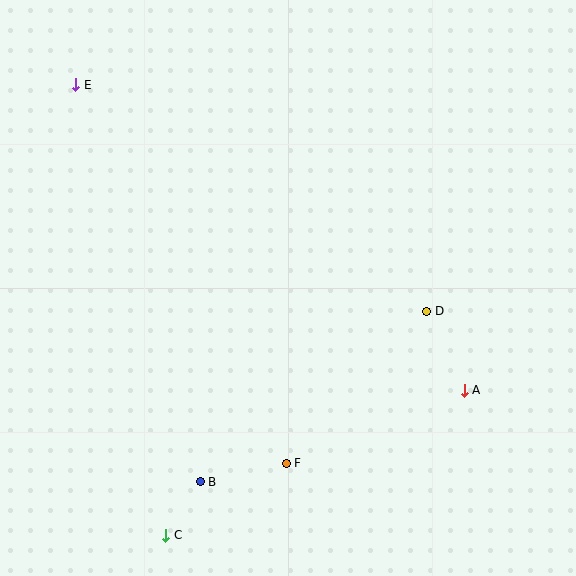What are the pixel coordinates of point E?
Point E is at (76, 85).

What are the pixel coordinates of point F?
Point F is at (286, 463).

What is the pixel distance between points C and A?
The distance between C and A is 332 pixels.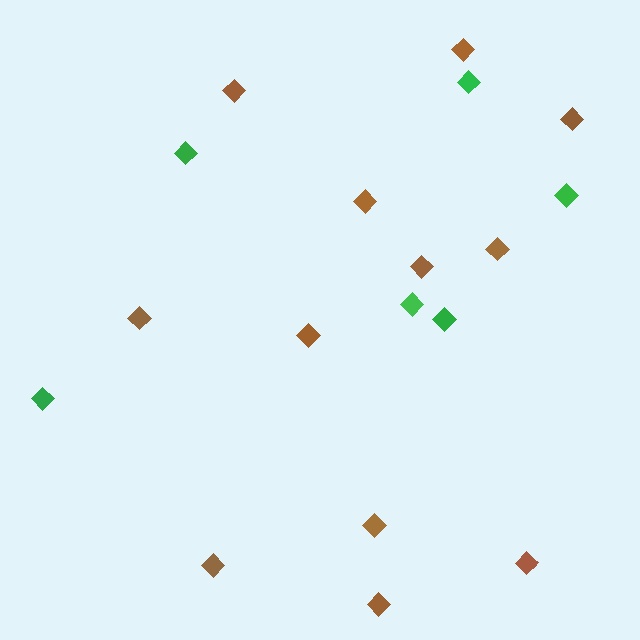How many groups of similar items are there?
There are 2 groups: one group of brown diamonds (12) and one group of green diamonds (6).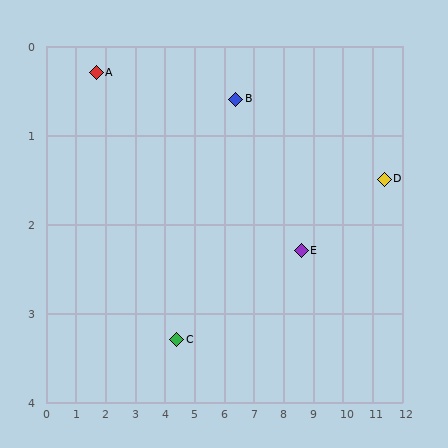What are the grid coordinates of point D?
Point D is at approximately (11.4, 1.5).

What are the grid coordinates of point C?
Point C is at approximately (4.4, 3.3).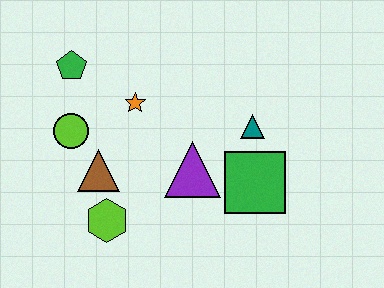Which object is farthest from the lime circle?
The green square is farthest from the lime circle.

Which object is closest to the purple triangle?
The green square is closest to the purple triangle.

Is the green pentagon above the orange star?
Yes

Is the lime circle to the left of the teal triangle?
Yes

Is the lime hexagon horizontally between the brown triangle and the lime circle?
No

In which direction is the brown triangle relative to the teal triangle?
The brown triangle is to the left of the teal triangle.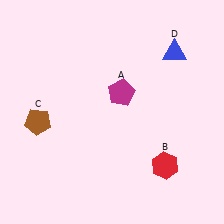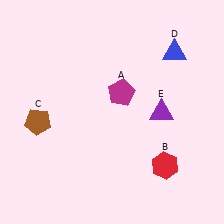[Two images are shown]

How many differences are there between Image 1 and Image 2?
There is 1 difference between the two images.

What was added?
A purple triangle (E) was added in Image 2.